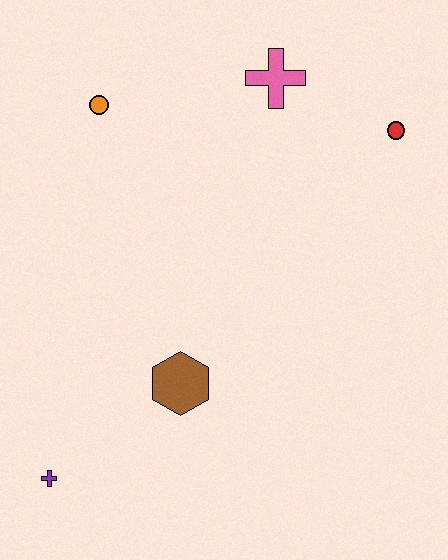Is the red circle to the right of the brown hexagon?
Yes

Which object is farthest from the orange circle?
The purple cross is farthest from the orange circle.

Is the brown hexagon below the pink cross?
Yes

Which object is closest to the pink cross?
The red circle is closest to the pink cross.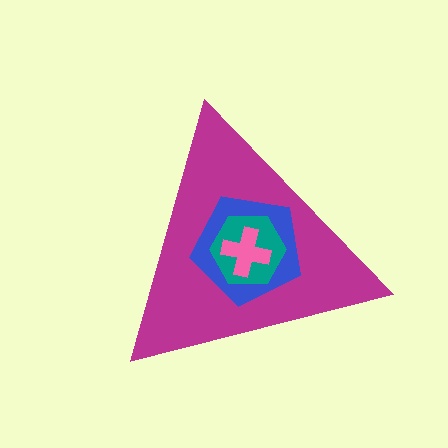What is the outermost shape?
The magenta triangle.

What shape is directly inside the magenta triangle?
The blue pentagon.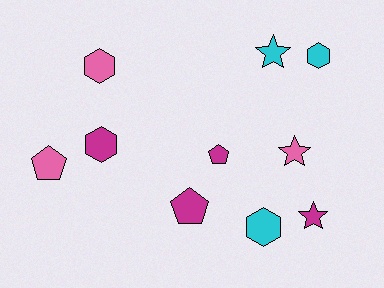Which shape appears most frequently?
Hexagon, with 4 objects.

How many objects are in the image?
There are 10 objects.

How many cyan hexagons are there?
There are 2 cyan hexagons.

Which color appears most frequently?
Magenta, with 4 objects.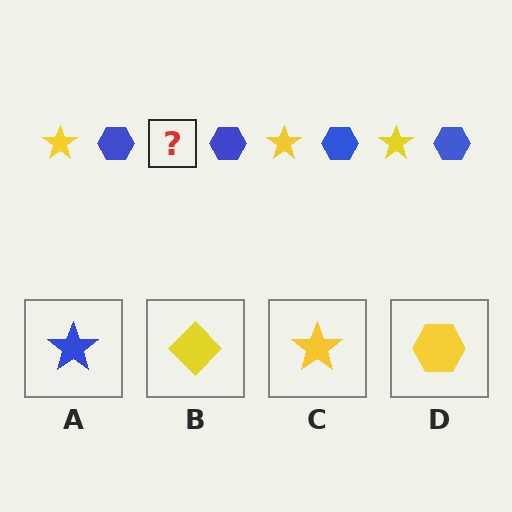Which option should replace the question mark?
Option C.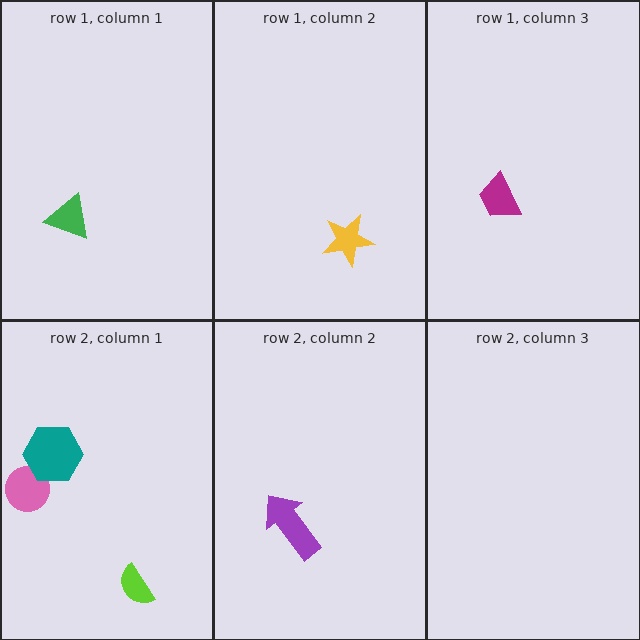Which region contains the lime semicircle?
The row 2, column 1 region.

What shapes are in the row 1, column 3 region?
The magenta trapezoid.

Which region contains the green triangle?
The row 1, column 1 region.